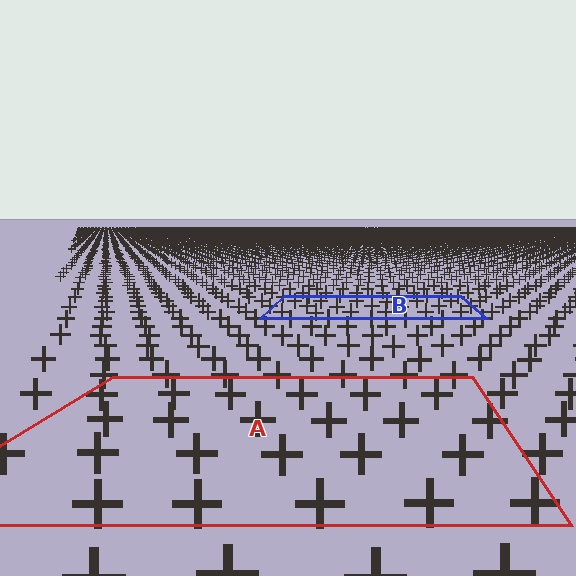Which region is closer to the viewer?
Region A is closer. The texture elements there are larger and more spread out.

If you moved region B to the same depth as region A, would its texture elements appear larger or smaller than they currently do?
They would appear larger. At a closer depth, the same texture elements are projected at a bigger on-screen size.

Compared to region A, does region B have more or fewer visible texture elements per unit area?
Region B has more texture elements per unit area — they are packed more densely because it is farther away.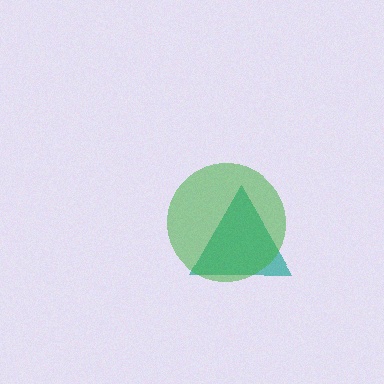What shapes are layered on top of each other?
The layered shapes are: a teal triangle, a green circle.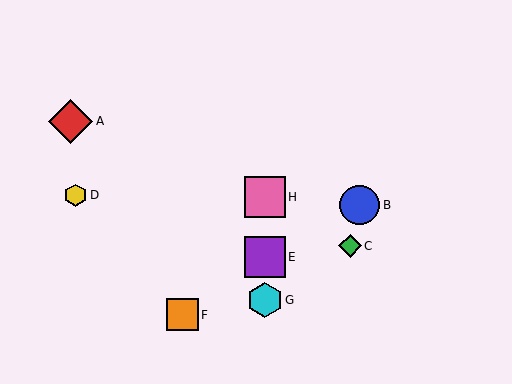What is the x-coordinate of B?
Object B is at x≈360.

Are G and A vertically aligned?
No, G is at x≈265 and A is at x≈71.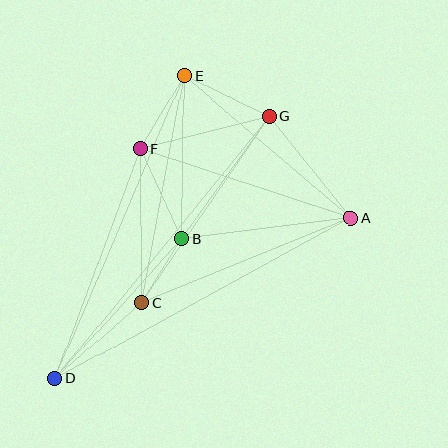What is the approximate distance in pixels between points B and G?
The distance between B and G is approximately 151 pixels.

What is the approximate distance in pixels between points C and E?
The distance between C and E is approximately 231 pixels.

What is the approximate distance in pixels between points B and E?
The distance between B and E is approximately 163 pixels.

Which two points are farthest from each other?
Points D and G are farthest from each other.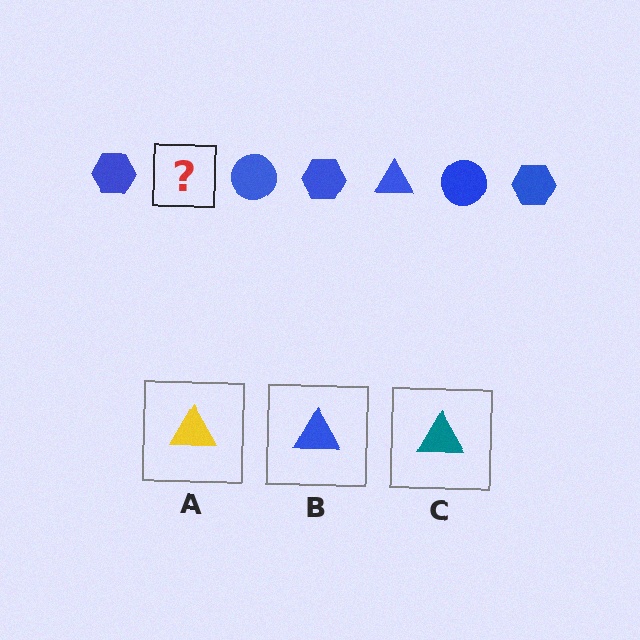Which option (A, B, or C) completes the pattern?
B.